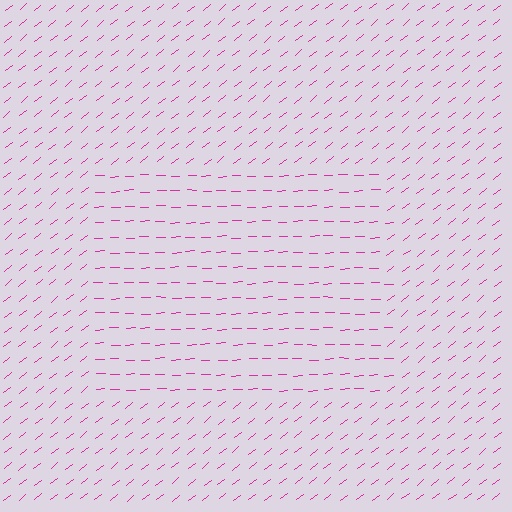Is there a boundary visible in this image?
Yes, there is a texture boundary formed by a change in line orientation.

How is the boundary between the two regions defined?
The boundary is defined purely by a change in line orientation (approximately 36 degrees difference). All lines are the same color and thickness.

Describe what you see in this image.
The image is filled with small magenta line segments. A rectangle region in the image has lines oriented differently from the surrounding lines, creating a visible texture boundary.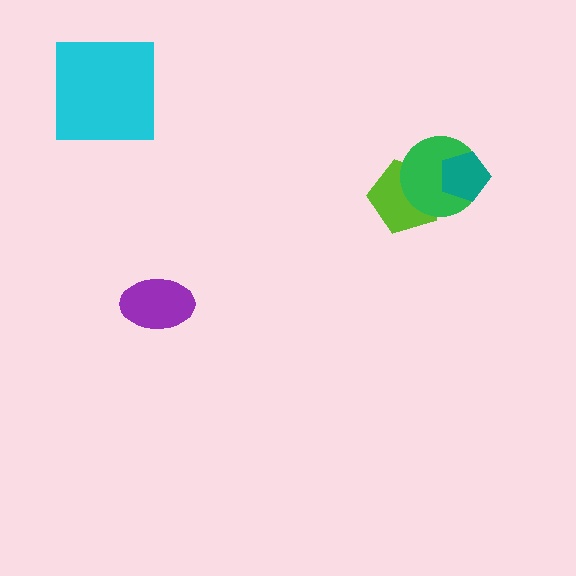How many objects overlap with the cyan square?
0 objects overlap with the cyan square.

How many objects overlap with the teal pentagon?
1 object overlaps with the teal pentagon.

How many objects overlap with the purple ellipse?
0 objects overlap with the purple ellipse.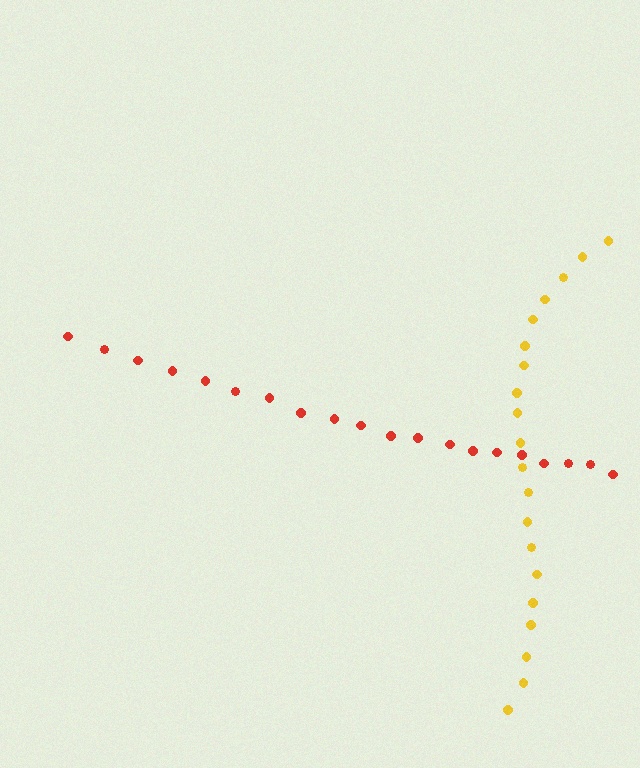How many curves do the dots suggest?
There are 2 distinct paths.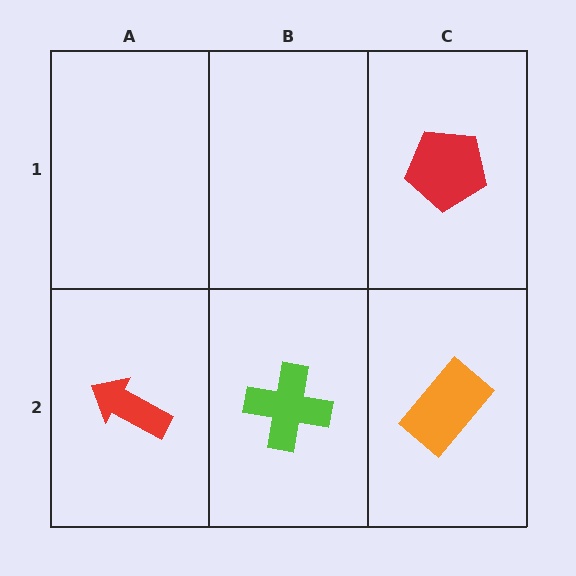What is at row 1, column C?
A red pentagon.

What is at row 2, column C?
An orange rectangle.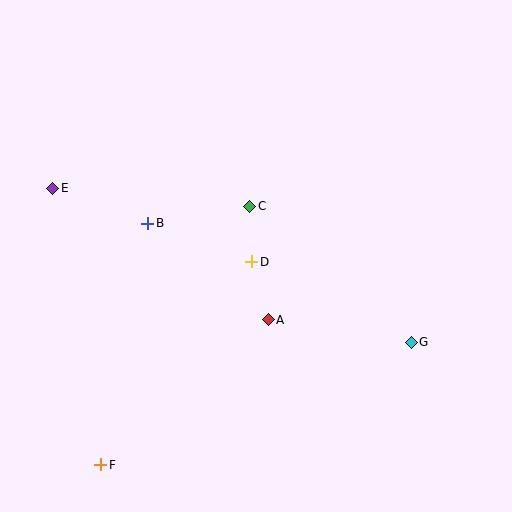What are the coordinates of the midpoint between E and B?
The midpoint between E and B is at (100, 206).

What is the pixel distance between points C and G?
The distance between C and G is 211 pixels.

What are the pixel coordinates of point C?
Point C is at (250, 206).